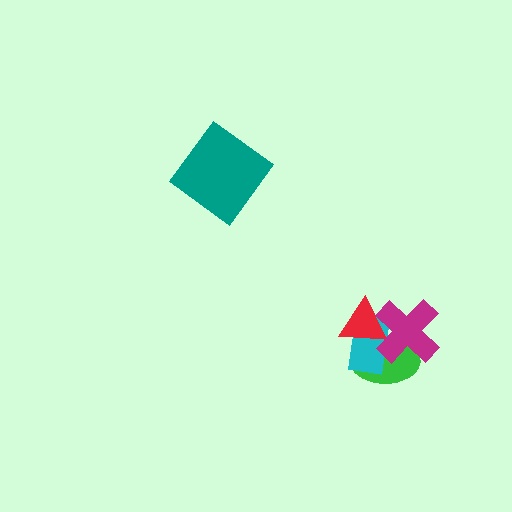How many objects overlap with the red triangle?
3 objects overlap with the red triangle.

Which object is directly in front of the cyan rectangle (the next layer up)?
The red triangle is directly in front of the cyan rectangle.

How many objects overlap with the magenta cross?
3 objects overlap with the magenta cross.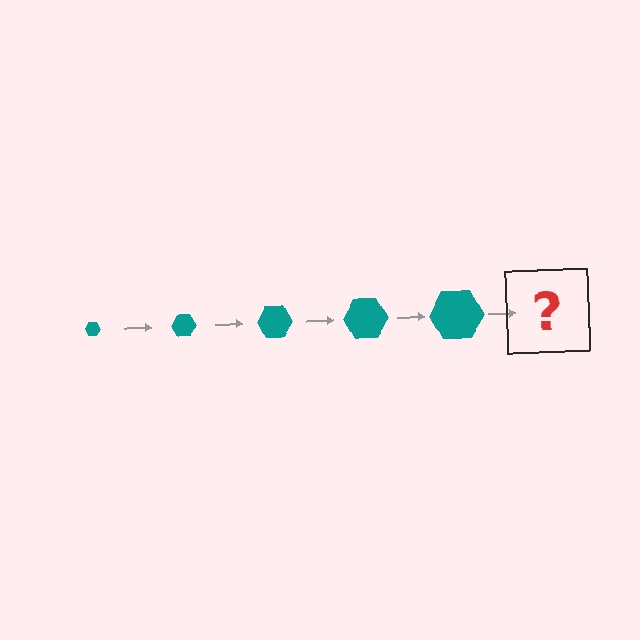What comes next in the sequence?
The next element should be a teal hexagon, larger than the previous one.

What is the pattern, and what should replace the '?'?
The pattern is that the hexagon gets progressively larger each step. The '?' should be a teal hexagon, larger than the previous one.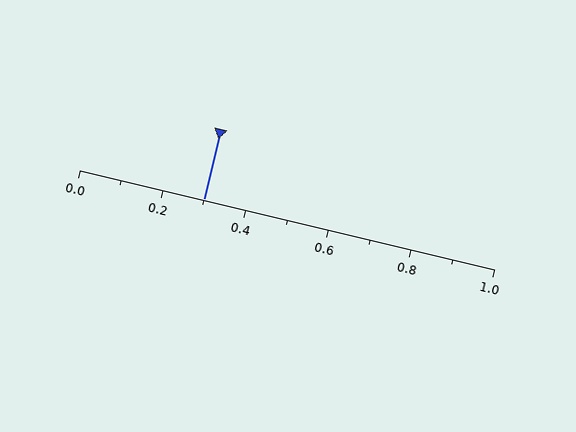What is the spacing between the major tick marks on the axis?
The major ticks are spaced 0.2 apart.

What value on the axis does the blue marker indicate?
The marker indicates approximately 0.3.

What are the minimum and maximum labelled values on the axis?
The axis runs from 0.0 to 1.0.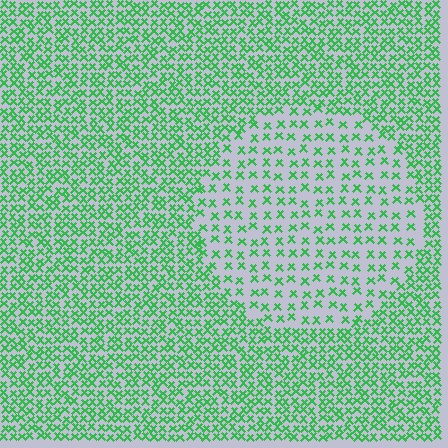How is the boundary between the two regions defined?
The boundary is defined by a change in element density (approximately 2.2x ratio). All elements are the same color, size, and shape.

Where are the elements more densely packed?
The elements are more densely packed outside the circle boundary.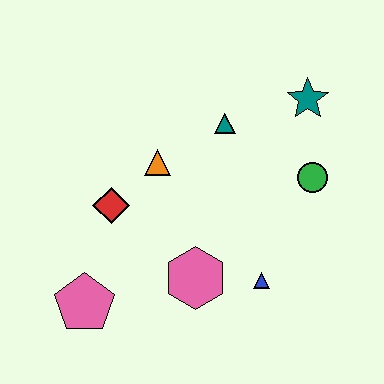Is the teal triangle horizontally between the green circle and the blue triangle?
No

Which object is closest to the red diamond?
The orange triangle is closest to the red diamond.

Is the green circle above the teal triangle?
No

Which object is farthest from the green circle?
The pink pentagon is farthest from the green circle.